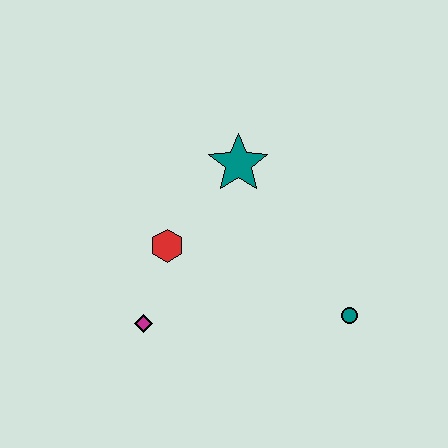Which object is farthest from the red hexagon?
The teal circle is farthest from the red hexagon.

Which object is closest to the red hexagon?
The magenta diamond is closest to the red hexagon.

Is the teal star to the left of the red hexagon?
No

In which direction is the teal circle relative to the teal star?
The teal circle is below the teal star.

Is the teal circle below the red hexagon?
Yes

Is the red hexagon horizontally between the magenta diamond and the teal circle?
Yes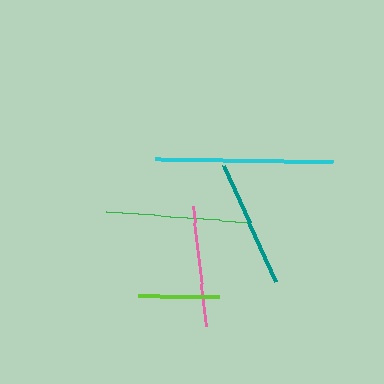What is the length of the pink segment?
The pink segment is approximately 121 pixels long.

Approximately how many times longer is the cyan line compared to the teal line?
The cyan line is approximately 1.4 times the length of the teal line.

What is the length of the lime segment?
The lime segment is approximately 80 pixels long.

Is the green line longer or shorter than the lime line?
The green line is longer than the lime line.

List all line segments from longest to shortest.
From longest to shortest: cyan, green, teal, pink, lime.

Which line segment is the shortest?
The lime line is the shortest at approximately 80 pixels.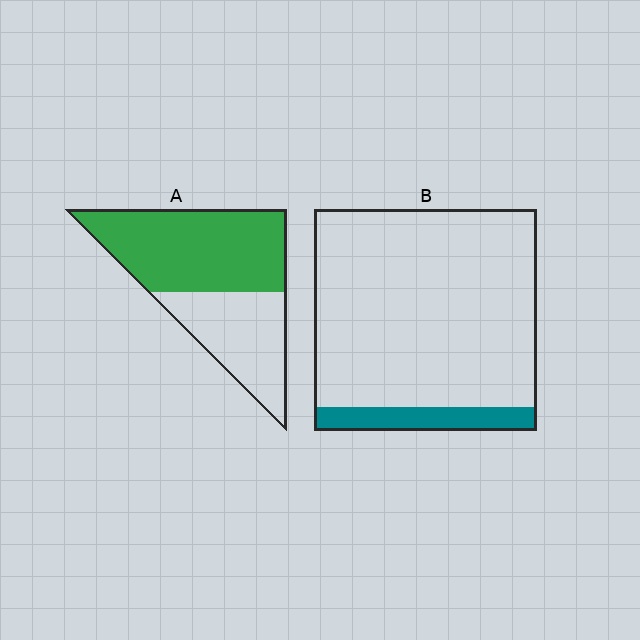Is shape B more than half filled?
No.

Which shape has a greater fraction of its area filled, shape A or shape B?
Shape A.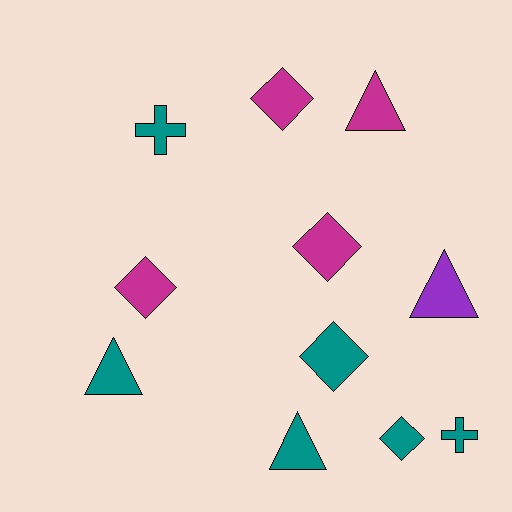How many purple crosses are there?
There are no purple crosses.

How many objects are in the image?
There are 11 objects.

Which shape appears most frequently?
Diamond, with 5 objects.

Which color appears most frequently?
Teal, with 6 objects.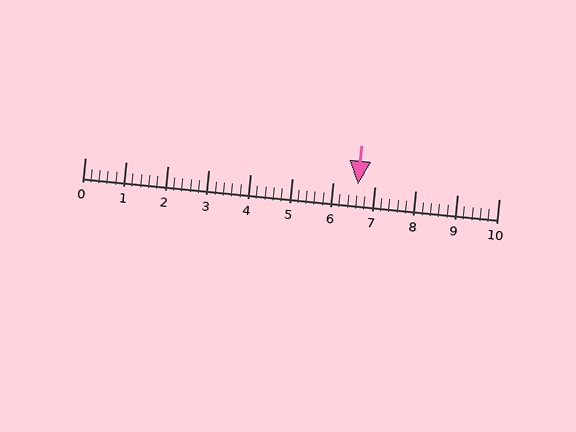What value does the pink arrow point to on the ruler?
The pink arrow points to approximately 6.6.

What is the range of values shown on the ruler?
The ruler shows values from 0 to 10.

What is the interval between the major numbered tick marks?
The major tick marks are spaced 1 units apart.